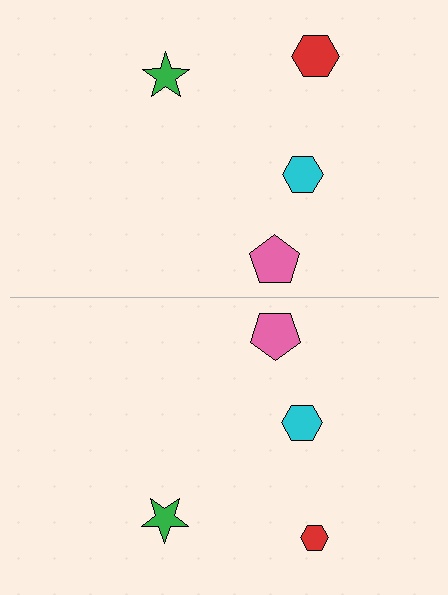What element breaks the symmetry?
The red hexagon on the bottom side has a different size than its mirror counterpart.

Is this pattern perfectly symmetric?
No, the pattern is not perfectly symmetric. The red hexagon on the bottom side has a different size than its mirror counterpart.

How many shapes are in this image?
There are 8 shapes in this image.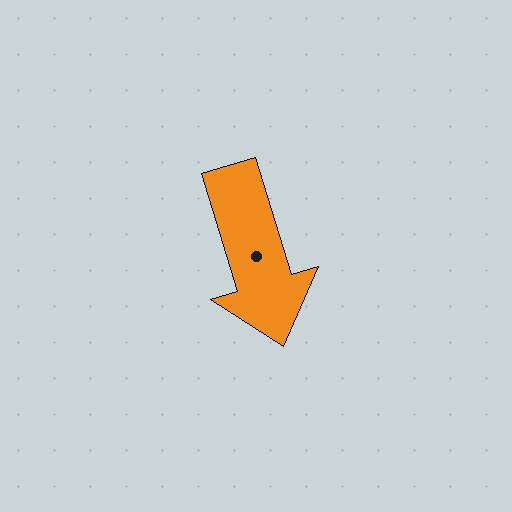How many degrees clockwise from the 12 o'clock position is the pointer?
Approximately 163 degrees.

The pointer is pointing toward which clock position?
Roughly 5 o'clock.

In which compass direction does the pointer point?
South.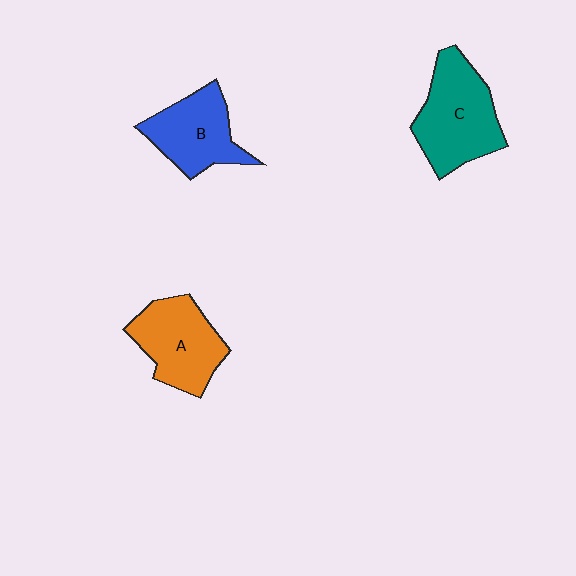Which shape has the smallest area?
Shape B (blue).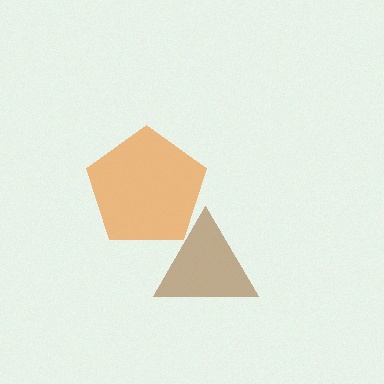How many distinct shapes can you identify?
There are 2 distinct shapes: a brown triangle, an orange pentagon.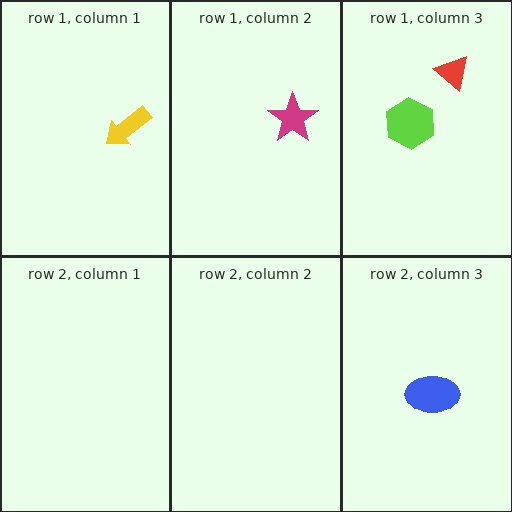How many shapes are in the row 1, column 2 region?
1.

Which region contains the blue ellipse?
The row 2, column 3 region.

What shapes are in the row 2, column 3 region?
The blue ellipse.